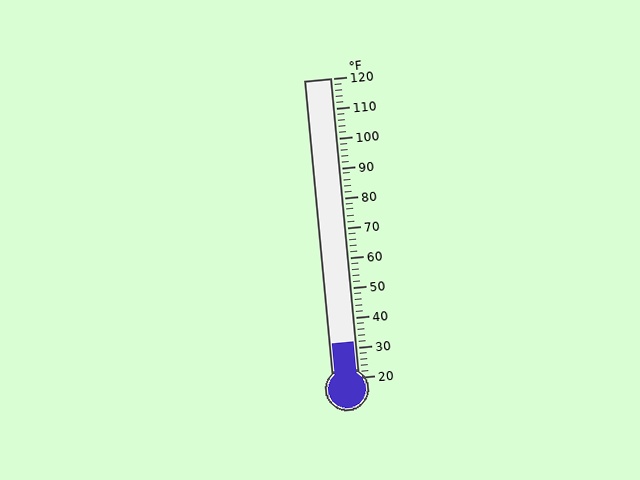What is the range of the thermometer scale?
The thermometer scale ranges from 20°F to 120°F.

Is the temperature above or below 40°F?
The temperature is below 40°F.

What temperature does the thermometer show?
The thermometer shows approximately 32°F.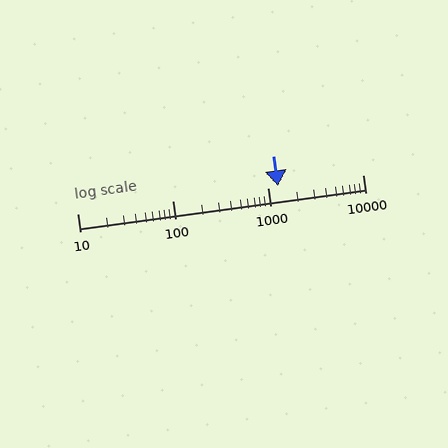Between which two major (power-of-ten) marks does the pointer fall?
The pointer is between 1000 and 10000.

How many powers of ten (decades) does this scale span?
The scale spans 3 decades, from 10 to 10000.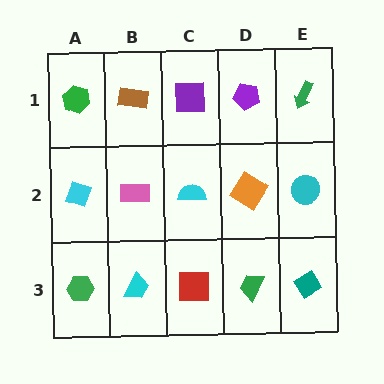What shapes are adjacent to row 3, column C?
A cyan semicircle (row 2, column C), a cyan trapezoid (row 3, column B), a green trapezoid (row 3, column D).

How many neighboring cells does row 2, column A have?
3.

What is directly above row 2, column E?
A green arrow.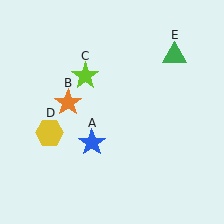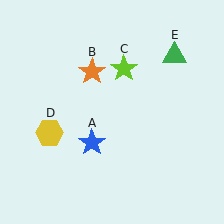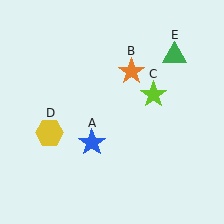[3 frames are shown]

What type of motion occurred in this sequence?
The orange star (object B), lime star (object C) rotated clockwise around the center of the scene.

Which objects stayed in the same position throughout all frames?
Blue star (object A) and yellow hexagon (object D) and green triangle (object E) remained stationary.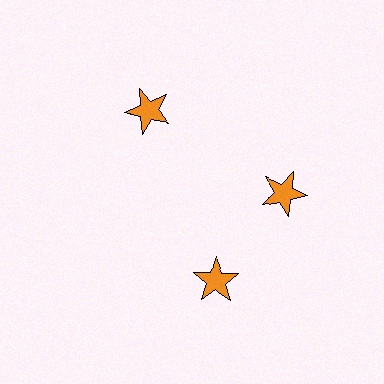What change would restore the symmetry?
The symmetry would be restored by rotating it back into even spacing with its neighbors so that all 3 stars sit at equal angles and equal distance from the center.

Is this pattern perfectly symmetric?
No. The 3 orange stars are arranged in a ring, but one element near the 7 o'clock position is rotated out of alignment along the ring, breaking the 3-fold rotational symmetry.